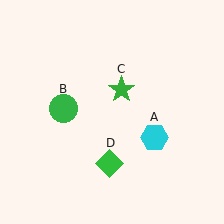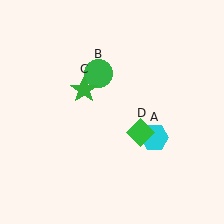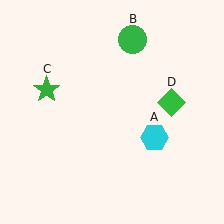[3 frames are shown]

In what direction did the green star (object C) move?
The green star (object C) moved left.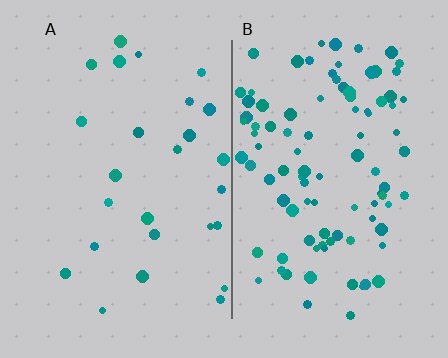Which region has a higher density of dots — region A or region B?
B (the right).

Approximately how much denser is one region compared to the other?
Approximately 3.8× — region B over region A.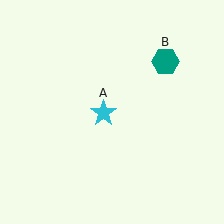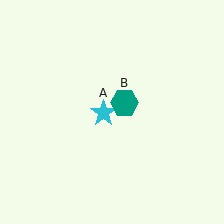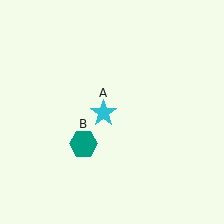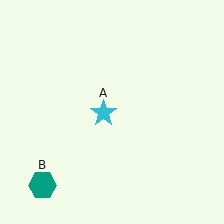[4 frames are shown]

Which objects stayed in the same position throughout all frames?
Cyan star (object A) remained stationary.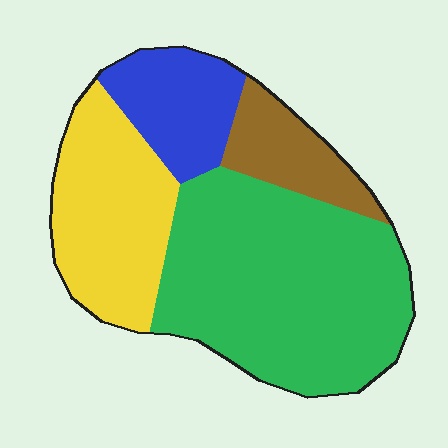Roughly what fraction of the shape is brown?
Brown covers around 10% of the shape.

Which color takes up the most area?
Green, at roughly 50%.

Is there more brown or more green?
Green.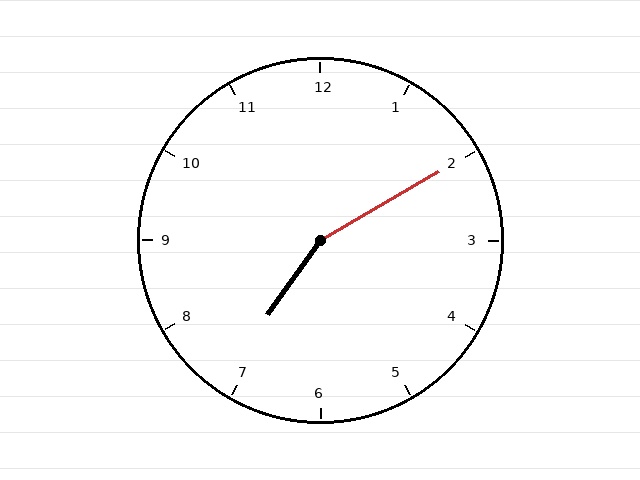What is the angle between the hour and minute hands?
Approximately 155 degrees.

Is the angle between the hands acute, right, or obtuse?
It is obtuse.